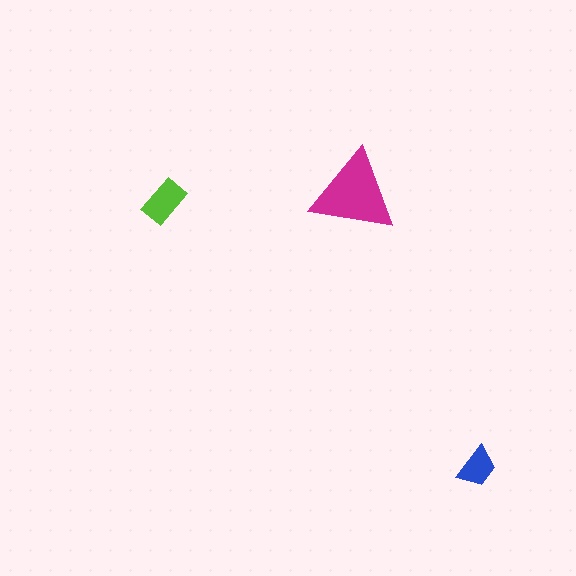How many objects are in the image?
There are 3 objects in the image.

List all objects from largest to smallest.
The magenta triangle, the lime rectangle, the blue trapezoid.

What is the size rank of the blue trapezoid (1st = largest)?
3rd.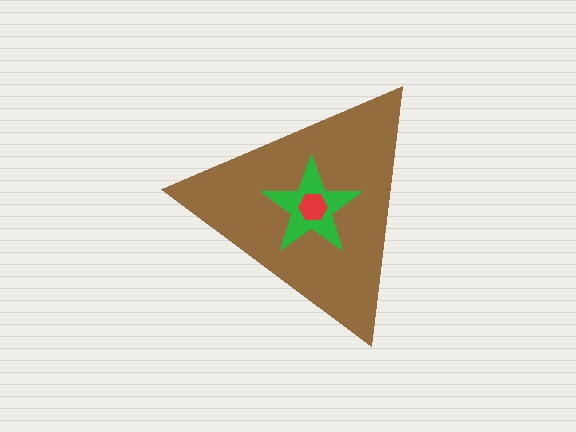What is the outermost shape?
The brown triangle.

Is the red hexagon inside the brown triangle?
Yes.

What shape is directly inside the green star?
The red hexagon.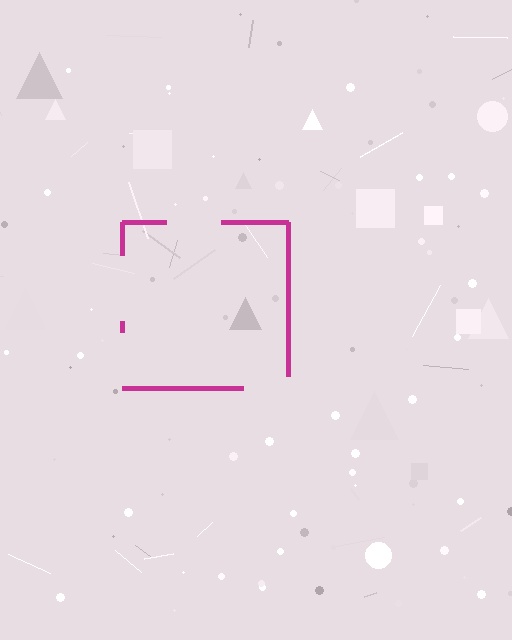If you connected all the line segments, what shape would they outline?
They would outline a square.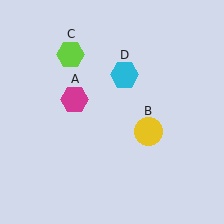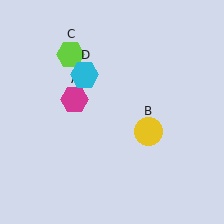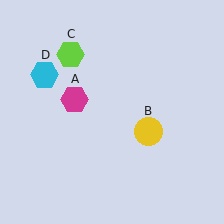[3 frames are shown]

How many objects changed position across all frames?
1 object changed position: cyan hexagon (object D).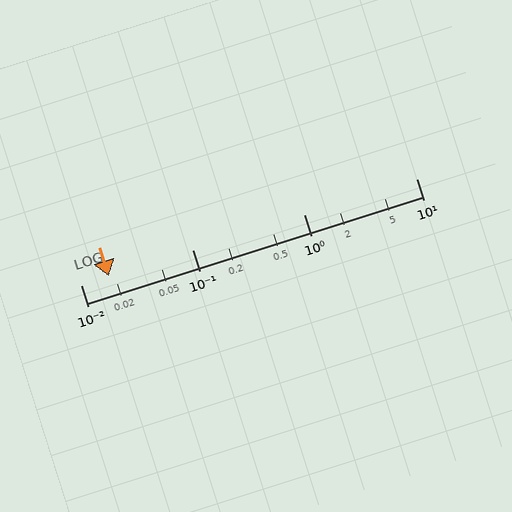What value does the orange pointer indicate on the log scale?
The pointer indicates approximately 0.018.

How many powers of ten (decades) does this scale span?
The scale spans 3 decades, from 0.01 to 10.